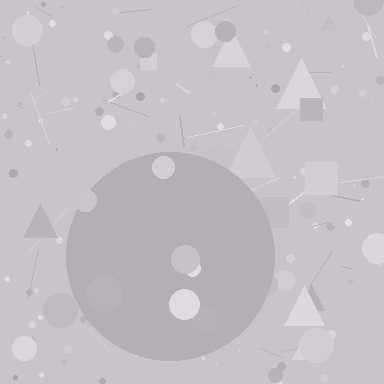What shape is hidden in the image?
A circle is hidden in the image.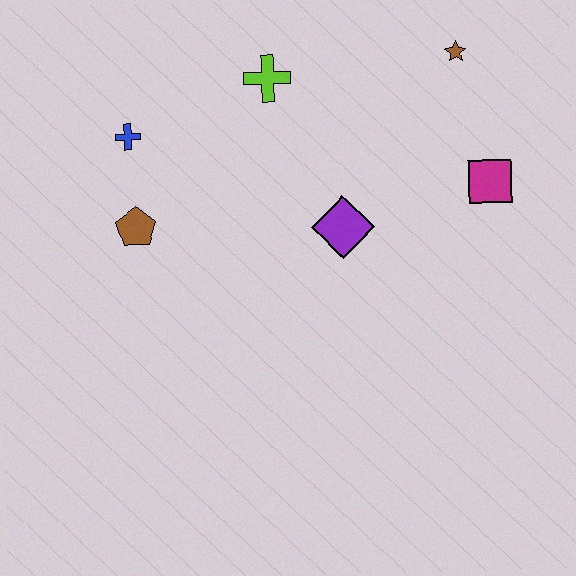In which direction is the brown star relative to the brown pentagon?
The brown star is to the right of the brown pentagon.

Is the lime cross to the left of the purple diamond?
Yes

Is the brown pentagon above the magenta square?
No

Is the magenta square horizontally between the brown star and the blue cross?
No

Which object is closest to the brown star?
The magenta square is closest to the brown star.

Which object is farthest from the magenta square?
The blue cross is farthest from the magenta square.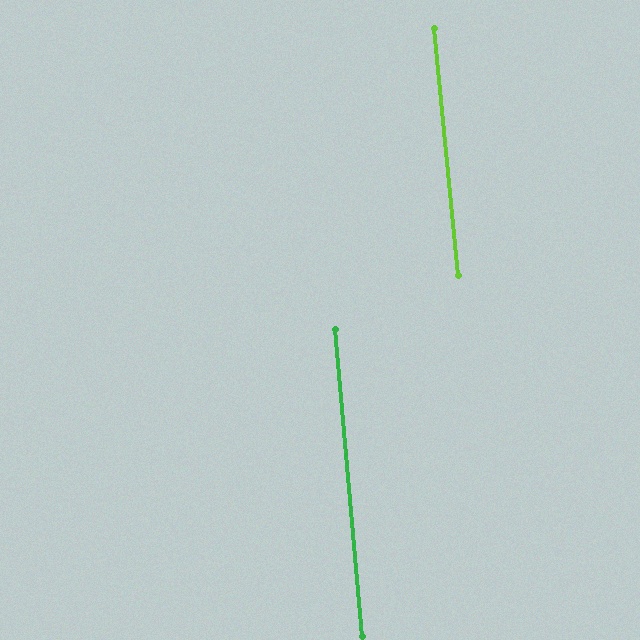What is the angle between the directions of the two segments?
Approximately 0 degrees.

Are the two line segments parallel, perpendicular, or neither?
Parallel — their directions differ by only 0.3°.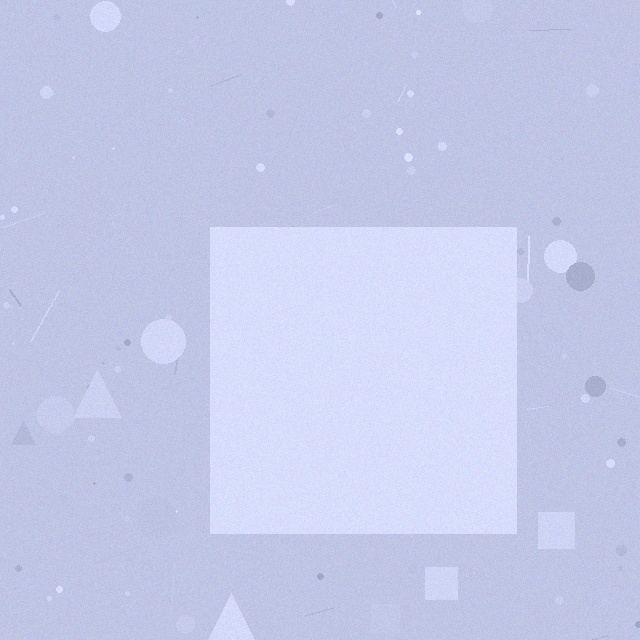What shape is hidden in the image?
A square is hidden in the image.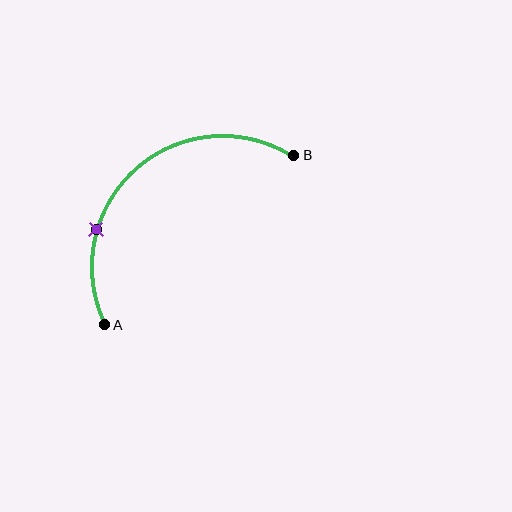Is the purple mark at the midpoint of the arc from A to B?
No. The purple mark lies on the arc but is closer to endpoint A. The arc midpoint would be at the point on the curve equidistant along the arc from both A and B.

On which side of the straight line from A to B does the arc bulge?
The arc bulges above and to the left of the straight line connecting A and B.